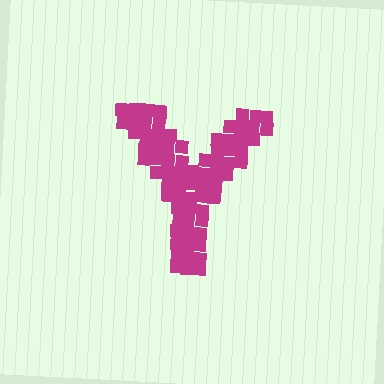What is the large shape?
The large shape is the letter Y.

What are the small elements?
The small elements are squares.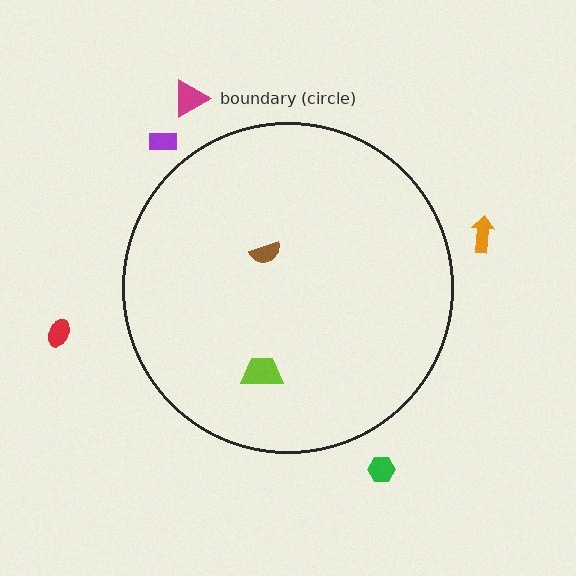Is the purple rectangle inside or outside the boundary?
Outside.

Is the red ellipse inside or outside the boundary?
Outside.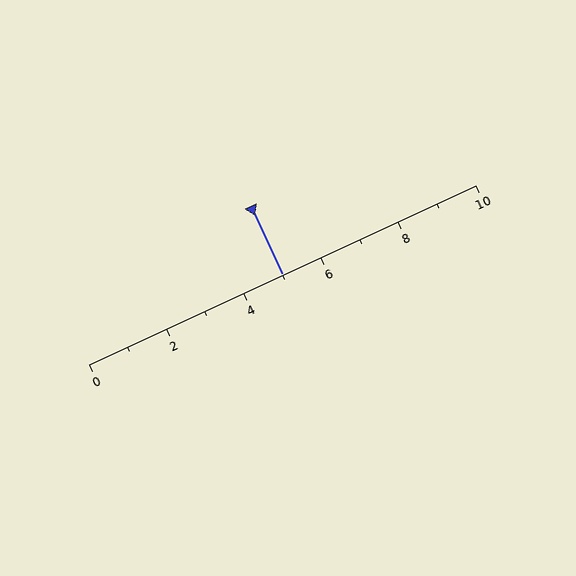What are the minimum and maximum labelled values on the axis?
The axis runs from 0 to 10.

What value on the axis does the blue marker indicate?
The marker indicates approximately 5.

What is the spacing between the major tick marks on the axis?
The major ticks are spaced 2 apart.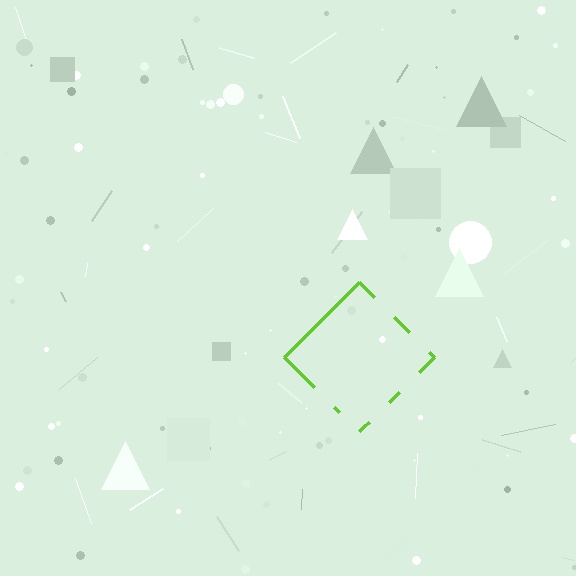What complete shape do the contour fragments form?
The contour fragments form a diamond.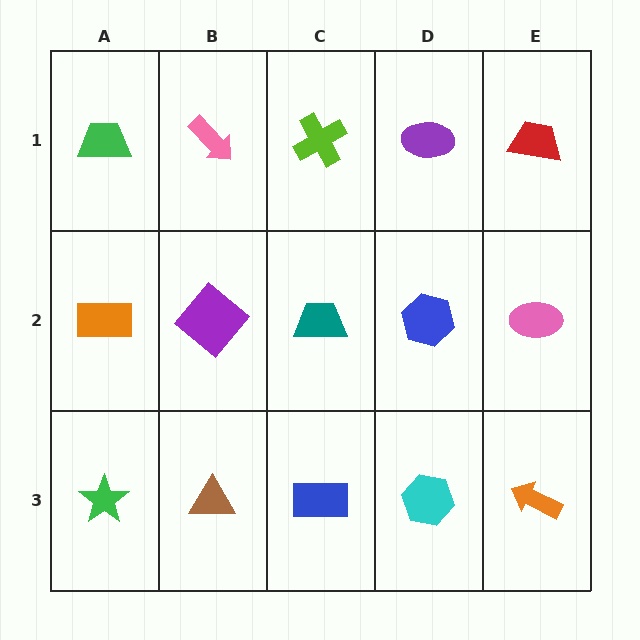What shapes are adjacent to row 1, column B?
A purple diamond (row 2, column B), a green trapezoid (row 1, column A), a lime cross (row 1, column C).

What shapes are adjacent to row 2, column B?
A pink arrow (row 1, column B), a brown triangle (row 3, column B), an orange rectangle (row 2, column A), a teal trapezoid (row 2, column C).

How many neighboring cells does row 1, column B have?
3.